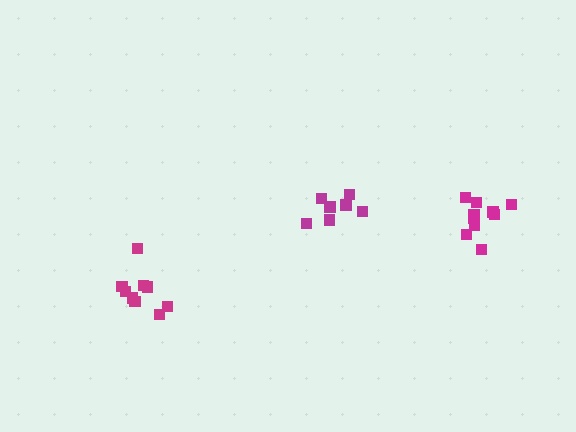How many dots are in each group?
Group 1: 10 dots, Group 2: 7 dots, Group 3: 9 dots (26 total).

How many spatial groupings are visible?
There are 3 spatial groupings.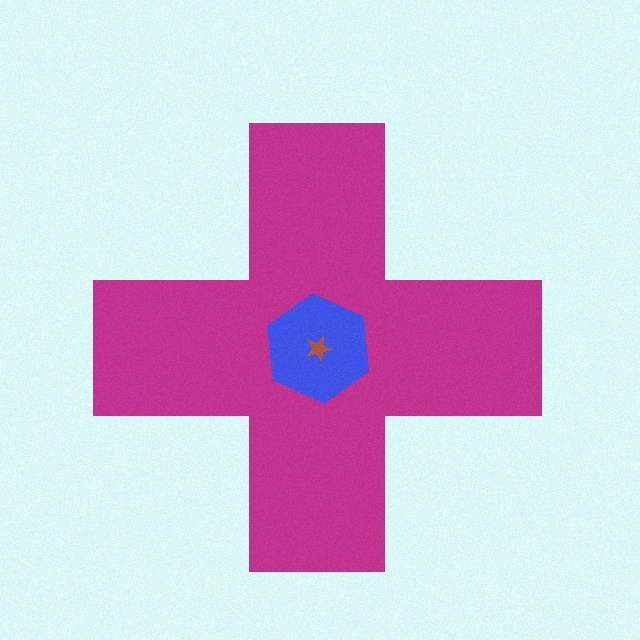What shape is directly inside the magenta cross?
The blue hexagon.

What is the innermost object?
The brown star.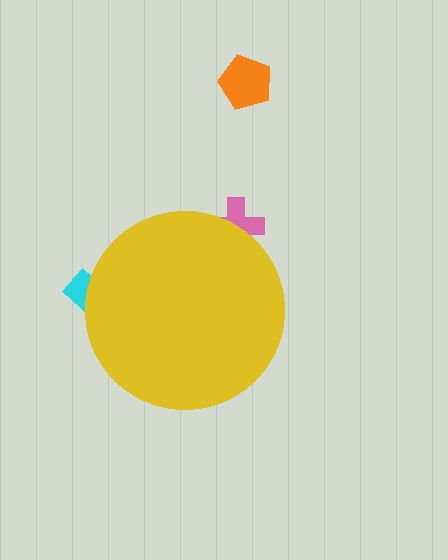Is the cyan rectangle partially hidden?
Yes, the cyan rectangle is partially hidden behind the yellow circle.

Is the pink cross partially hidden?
Yes, the pink cross is partially hidden behind the yellow circle.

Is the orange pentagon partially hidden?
No, the orange pentagon is fully visible.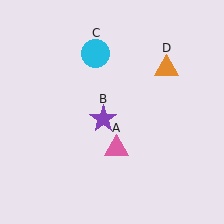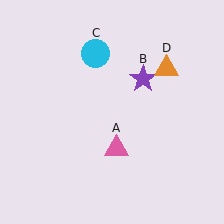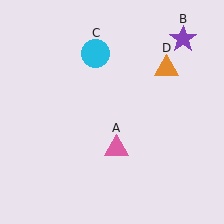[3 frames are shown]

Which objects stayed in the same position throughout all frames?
Pink triangle (object A) and cyan circle (object C) and orange triangle (object D) remained stationary.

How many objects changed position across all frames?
1 object changed position: purple star (object B).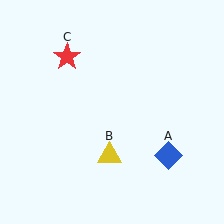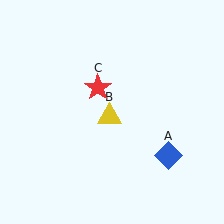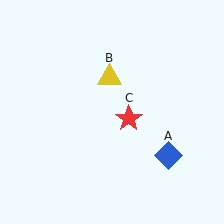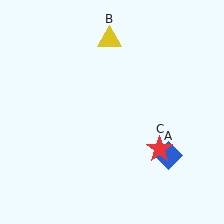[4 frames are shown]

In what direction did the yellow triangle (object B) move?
The yellow triangle (object B) moved up.